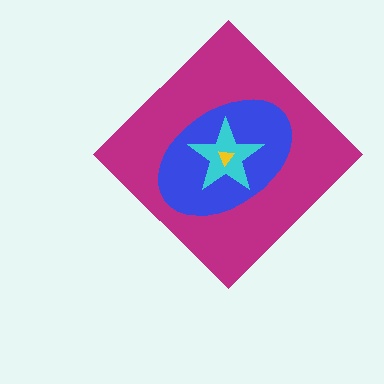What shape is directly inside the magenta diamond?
The blue ellipse.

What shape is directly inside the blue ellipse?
The cyan star.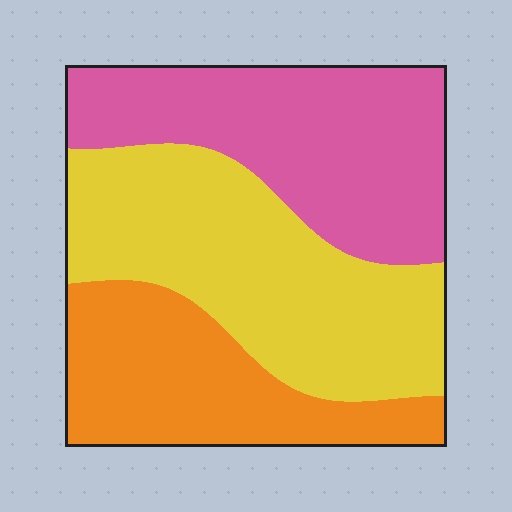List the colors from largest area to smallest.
From largest to smallest: yellow, pink, orange.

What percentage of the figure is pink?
Pink covers about 35% of the figure.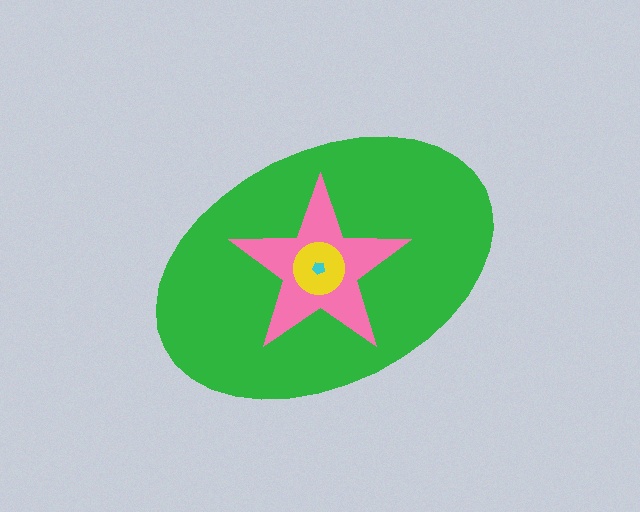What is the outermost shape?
The green ellipse.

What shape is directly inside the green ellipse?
The pink star.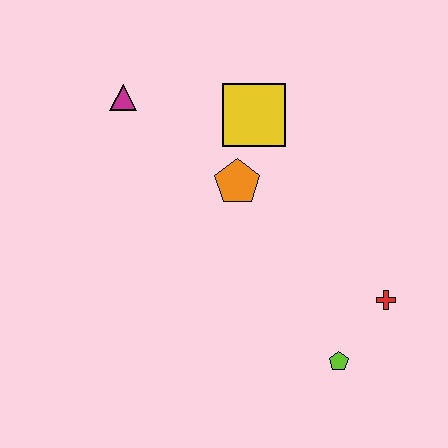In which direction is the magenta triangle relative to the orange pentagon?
The magenta triangle is to the left of the orange pentagon.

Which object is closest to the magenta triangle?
The yellow square is closest to the magenta triangle.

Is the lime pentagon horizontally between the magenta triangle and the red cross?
Yes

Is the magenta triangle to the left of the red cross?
Yes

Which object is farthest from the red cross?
The magenta triangle is farthest from the red cross.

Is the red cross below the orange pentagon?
Yes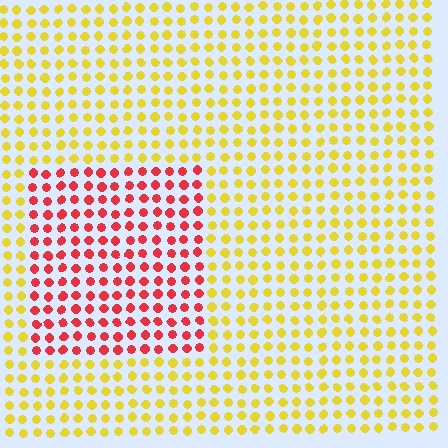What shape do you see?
I see a rectangle.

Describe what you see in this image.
The image is filled with small yellow elements in a uniform arrangement. A rectangle-shaped region is visible where the elements are tinted to a slightly different hue, forming a subtle color boundary.